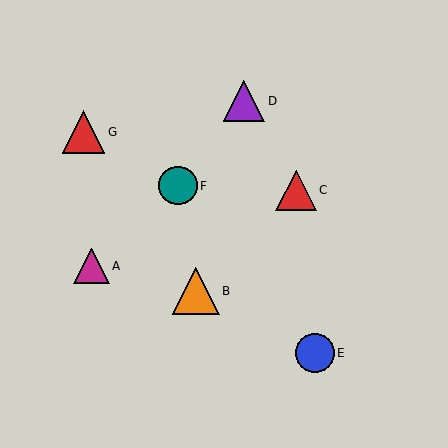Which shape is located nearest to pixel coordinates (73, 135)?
The red triangle (labeled G) at (83, 132) is nearest to that location.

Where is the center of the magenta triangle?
The center of the magenta triangle is at (91, 266).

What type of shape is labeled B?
Shape B is an orange triangle.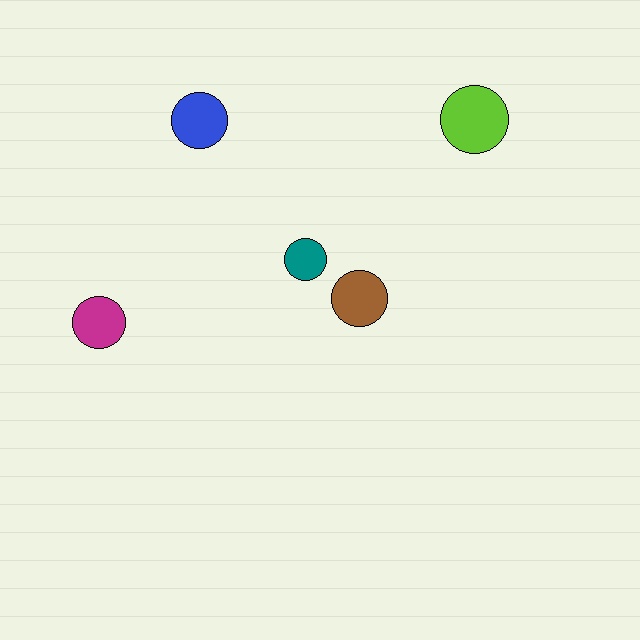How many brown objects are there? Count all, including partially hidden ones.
There is 1 brown object.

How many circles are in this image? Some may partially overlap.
There are 5 circles.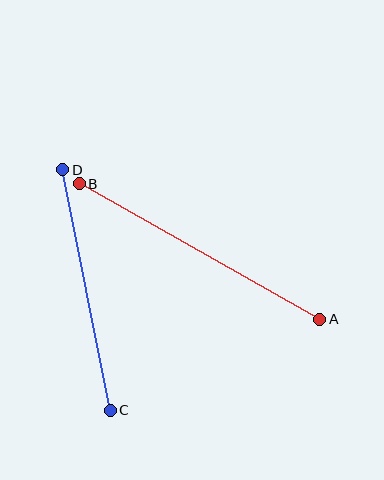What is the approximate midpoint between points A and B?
The midpoint is at approximately (200, 251) pixels.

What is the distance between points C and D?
The distance is approximately 245 pixels.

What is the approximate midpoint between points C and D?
The midpoint is at approximately (87, 290) pixels.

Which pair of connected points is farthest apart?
Points A and B are farthest apart.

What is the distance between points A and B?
The distance is approximately 276 pixels.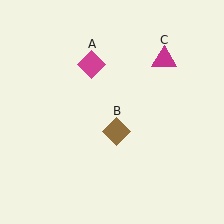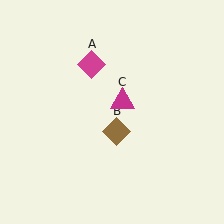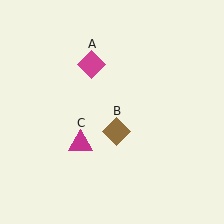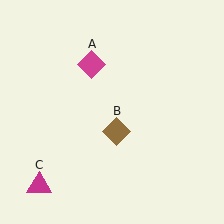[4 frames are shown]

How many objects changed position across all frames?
1 object changed position: magenta triangle (object C).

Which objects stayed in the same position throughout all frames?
Magenta diamond (object A) and brown diamond (object B) remained stationary.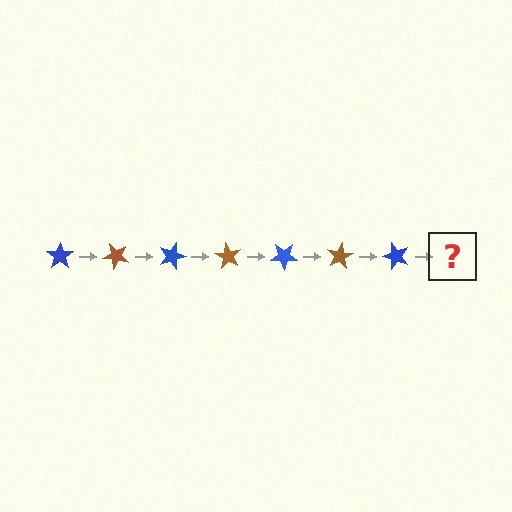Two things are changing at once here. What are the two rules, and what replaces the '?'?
The two rules are that it rotates 45 degrees each step and the color cycles through blue and brown. The '?' should be a brown star, rotated 315 degrees from the start.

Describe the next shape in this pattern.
It should be a brown star, rotated 315 degrees from the start.